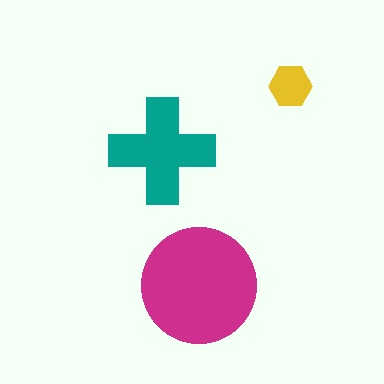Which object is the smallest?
The yellow hexagon.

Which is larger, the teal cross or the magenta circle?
The magenta circle.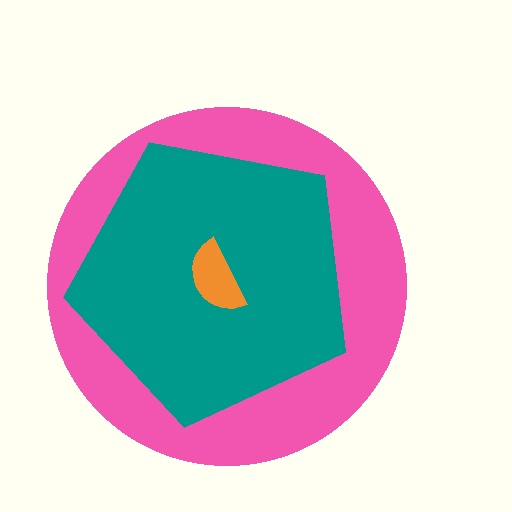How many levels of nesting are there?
3.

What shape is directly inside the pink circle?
The teal pentagon.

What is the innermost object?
The orange semicircle.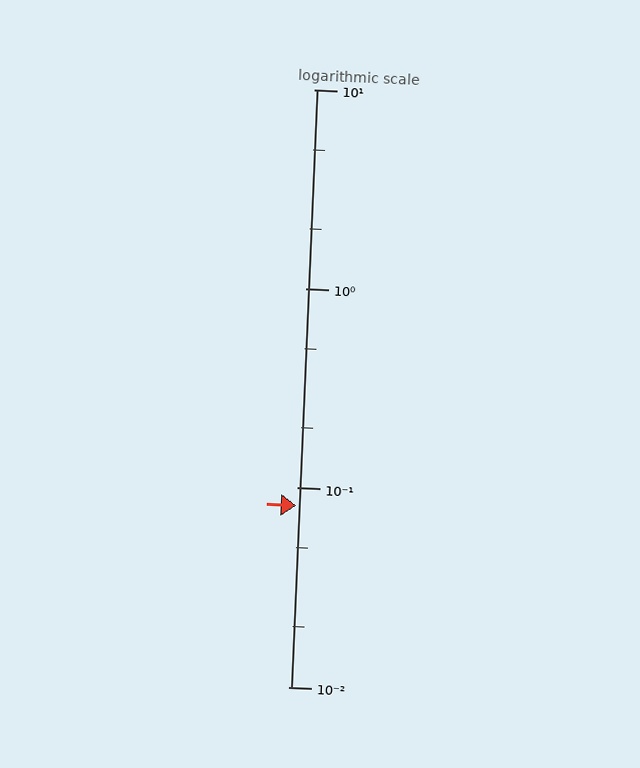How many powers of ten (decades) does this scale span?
The scale spans 3 decades, from 0.01 to 10.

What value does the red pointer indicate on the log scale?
The pointer indicates approximately 0.081.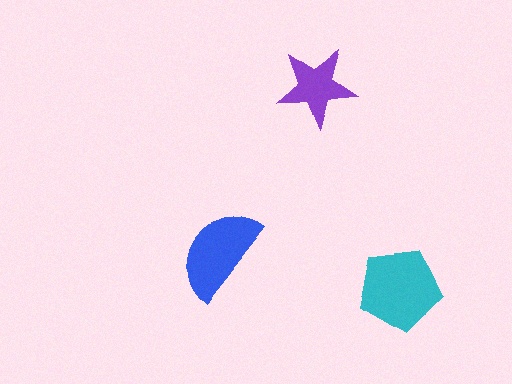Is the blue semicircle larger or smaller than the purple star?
Larger.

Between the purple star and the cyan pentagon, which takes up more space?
The cyan pentagon.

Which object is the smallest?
The purple star.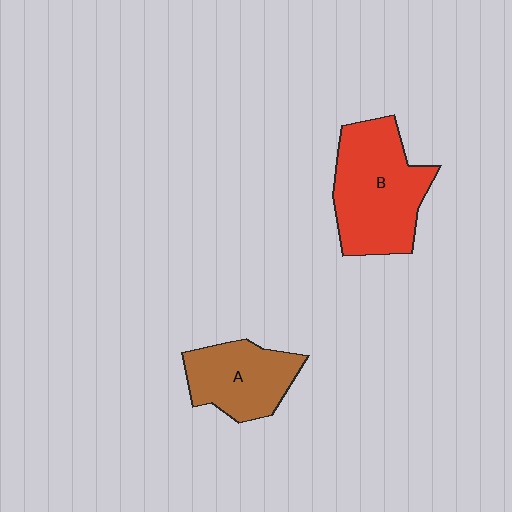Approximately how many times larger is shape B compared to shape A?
Approximately 1.5 times.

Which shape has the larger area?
Shape B (red).